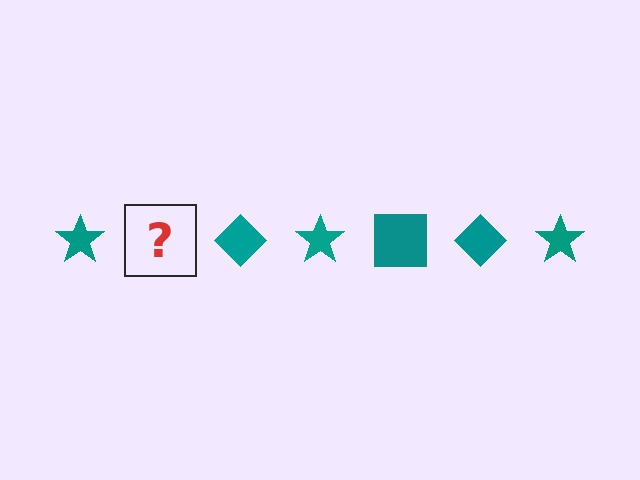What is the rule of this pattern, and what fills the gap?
The rule is that the pattern cycles through star, square, diamond shapes in teal. The gap should be filled with a teal square.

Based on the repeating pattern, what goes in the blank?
The blank should be a teal square.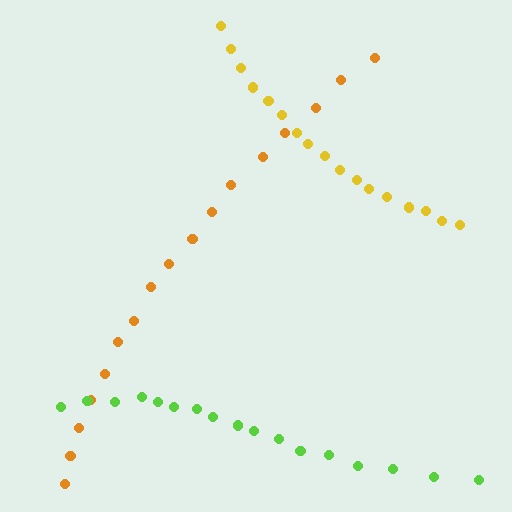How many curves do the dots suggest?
There are 3 distinct paths.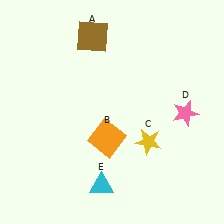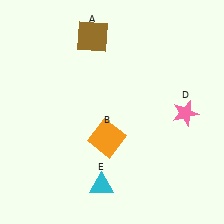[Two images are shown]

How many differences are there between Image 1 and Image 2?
There is 1 difference between the two images.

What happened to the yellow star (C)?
The yellow star (C) was removed in Image 2. It was in the bottom-right area of Image 1.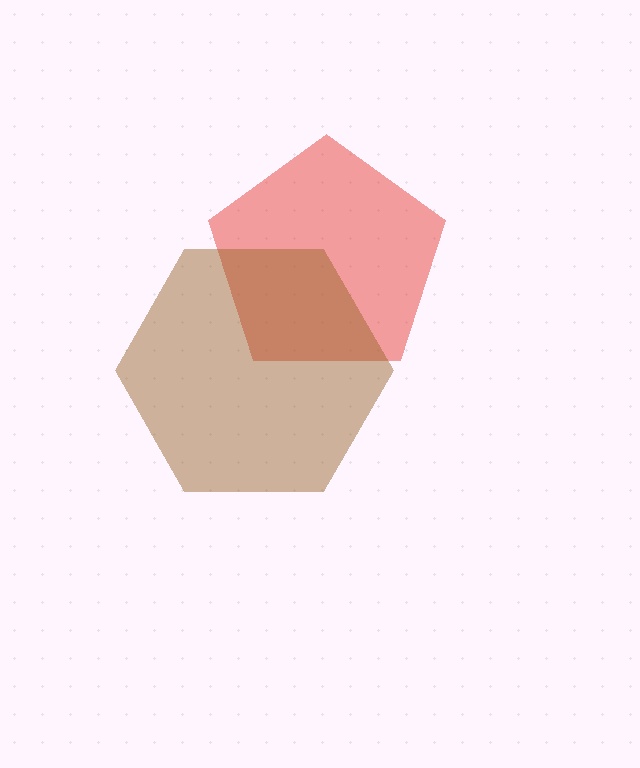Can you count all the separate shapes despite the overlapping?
Yes, there are 2 separate shapes.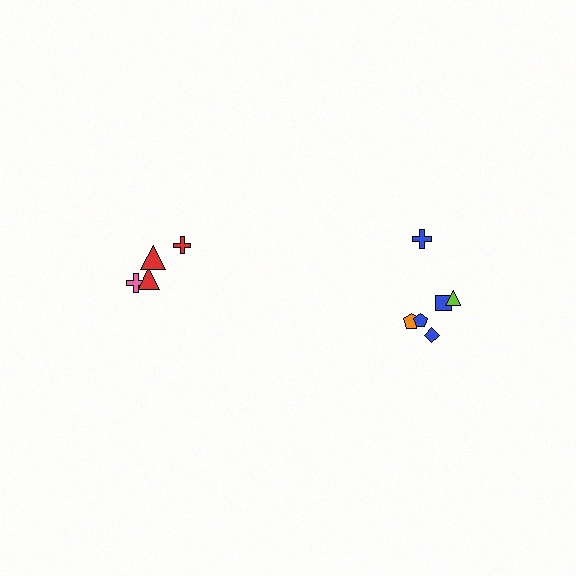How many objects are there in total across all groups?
There are 10 objects.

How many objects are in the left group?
There are 4 objects.